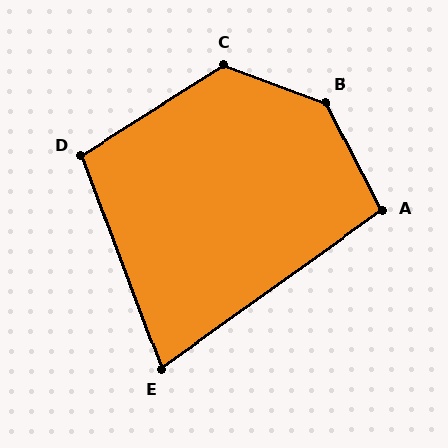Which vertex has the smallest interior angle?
E, at approximately 75 degrees.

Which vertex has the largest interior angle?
B, at approximately 137 degrees.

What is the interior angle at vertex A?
Approximately 98 degrees (obtuse).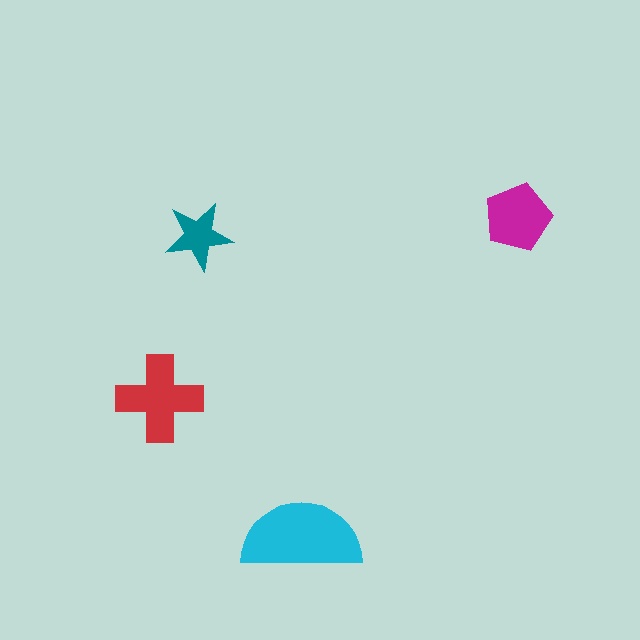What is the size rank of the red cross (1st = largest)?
2nd.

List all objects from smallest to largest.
The teal star, the magenta pentagon, the red cross, the cyan semicircle.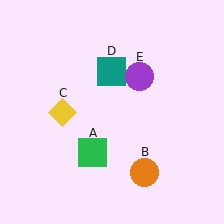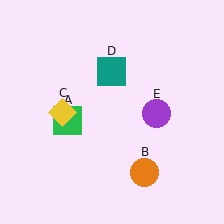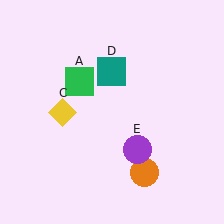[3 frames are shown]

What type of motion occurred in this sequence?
The green square (object A), purple circle (object E) rotated clockwise around the center of the scene.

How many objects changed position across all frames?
2 objects changed position: green square (object A), purple circle (object E).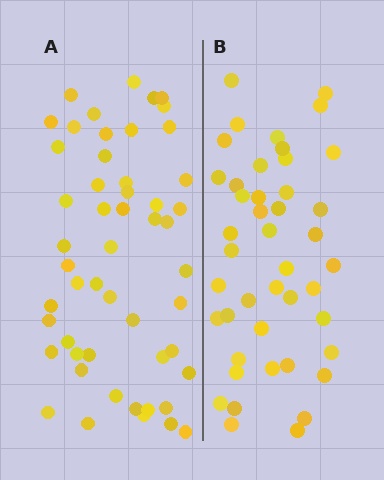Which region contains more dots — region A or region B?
Region A (the left region) has more dots.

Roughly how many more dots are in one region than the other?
Region A has roughly 8 or so more dots than region B.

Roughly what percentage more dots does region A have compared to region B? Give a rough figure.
About 20% more.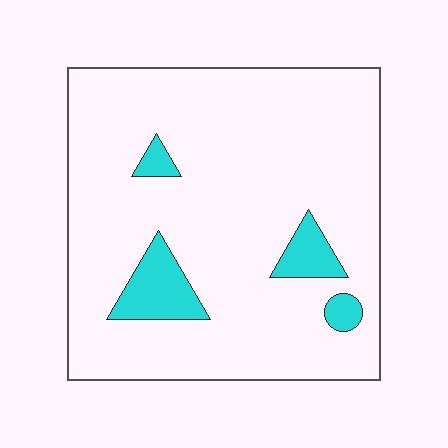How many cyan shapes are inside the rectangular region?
4.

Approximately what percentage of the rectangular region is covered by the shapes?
Approximately 10%.